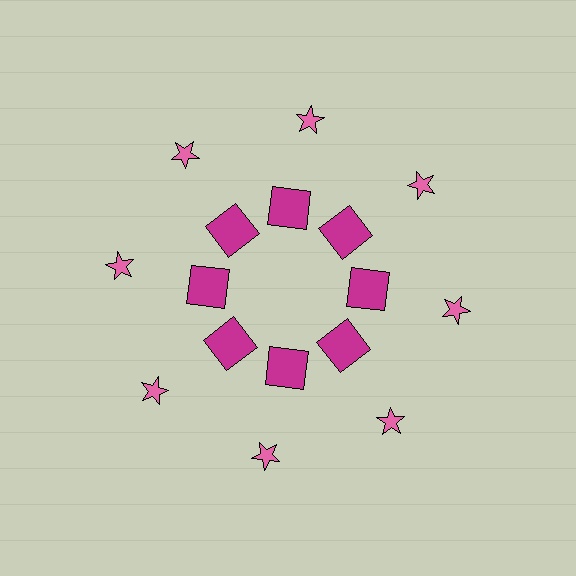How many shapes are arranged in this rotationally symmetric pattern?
There are 16 shapes, arranged in 8 groups of 2.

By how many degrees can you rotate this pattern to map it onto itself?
The pattern maps onto itself every 45 degrees of rotation.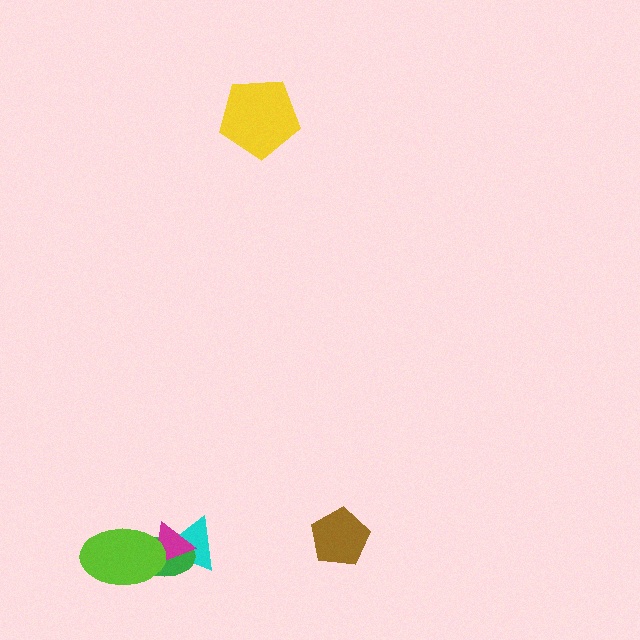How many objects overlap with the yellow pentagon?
0 objects overlap with the yellow pentagon.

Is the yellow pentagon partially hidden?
No, no other shape covers it.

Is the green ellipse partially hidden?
Yes, it is partially covered by another shape.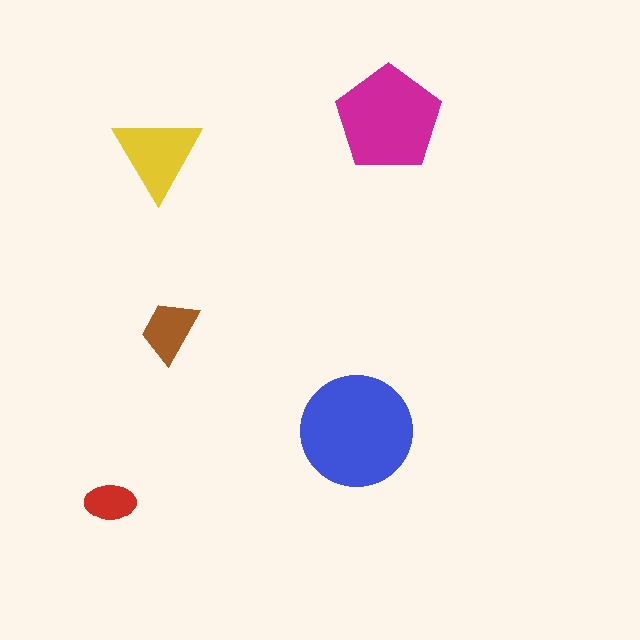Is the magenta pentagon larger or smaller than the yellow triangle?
Larger.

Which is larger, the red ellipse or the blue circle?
The blue circle.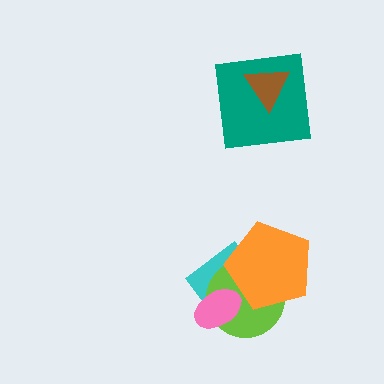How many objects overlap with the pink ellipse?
2 objects overlap with the pink ellipse.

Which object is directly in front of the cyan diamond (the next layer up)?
The lime circle is directly in front of the cyan diamond.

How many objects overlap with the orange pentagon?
2 objects overlap with the orange pentagon.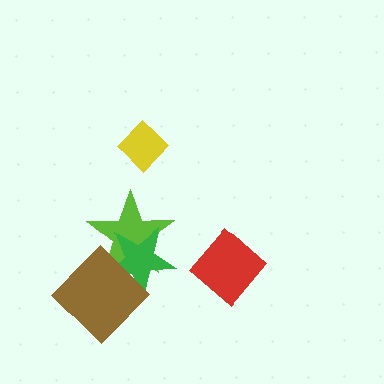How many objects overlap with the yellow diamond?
0 objects overlap with the yellow diamond.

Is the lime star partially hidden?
Yes, it is partially covered by another shape.